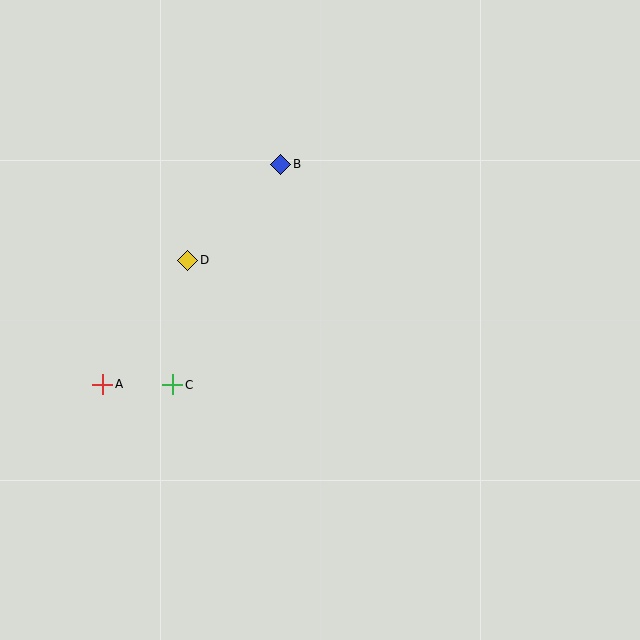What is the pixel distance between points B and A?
The distance between B and A is 283 pixels.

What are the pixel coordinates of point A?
Point A is at (103, 384).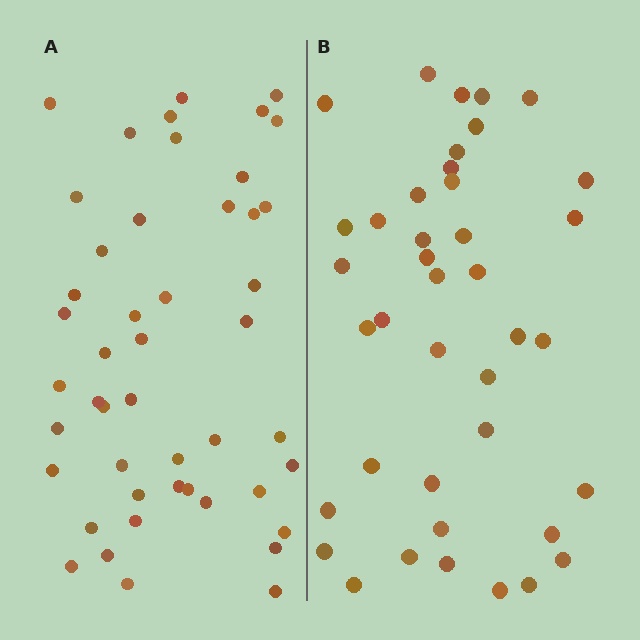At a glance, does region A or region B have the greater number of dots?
Region A (the left region) has more dots.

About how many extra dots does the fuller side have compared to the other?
Region A has roughly 8 or so more dots than region B.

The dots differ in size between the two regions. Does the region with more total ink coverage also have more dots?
No. Region B has more total ink coverage because its dots are larger, but region A actually contains more individual dots. Total area can be misleading — the number of items is what matters here.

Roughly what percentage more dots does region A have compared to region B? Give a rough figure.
About 20% more.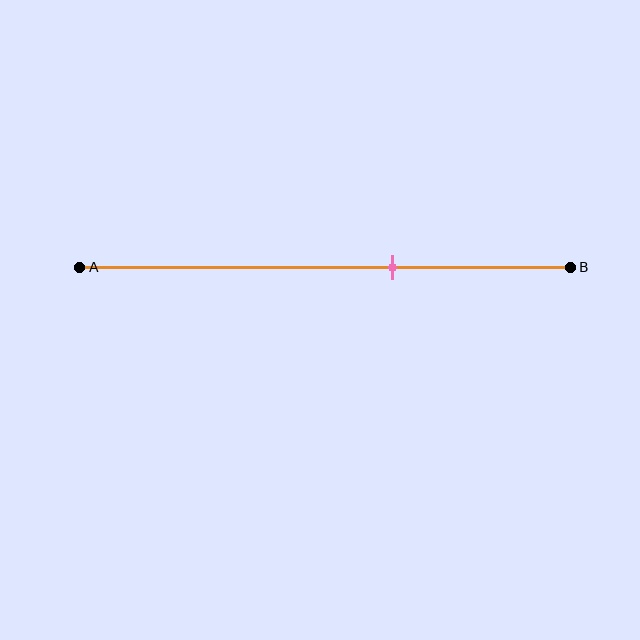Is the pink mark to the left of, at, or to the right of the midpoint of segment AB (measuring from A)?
The pink mark is to the right of the midpoint of segment AB.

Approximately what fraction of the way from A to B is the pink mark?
The pink mark is approximately 65% of the way from A to B.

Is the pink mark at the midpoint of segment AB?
No, the mark is at about 65% from A, not at the 50% midpoint.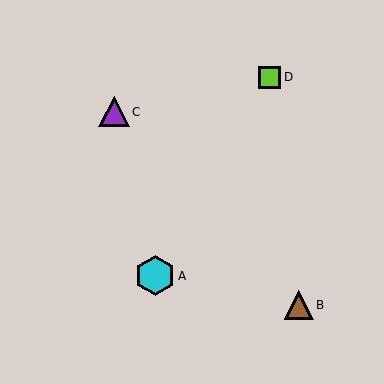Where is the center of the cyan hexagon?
The center of the cyan hexagon is at (155, 276).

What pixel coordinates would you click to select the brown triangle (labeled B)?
Click at (299, 305) to select the brown triangle B.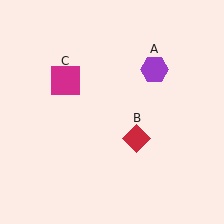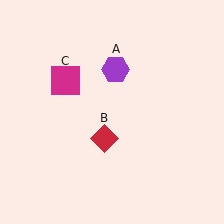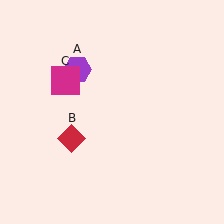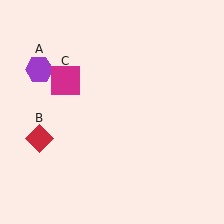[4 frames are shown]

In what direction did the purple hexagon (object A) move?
The purple hexagon (object A) moved left.